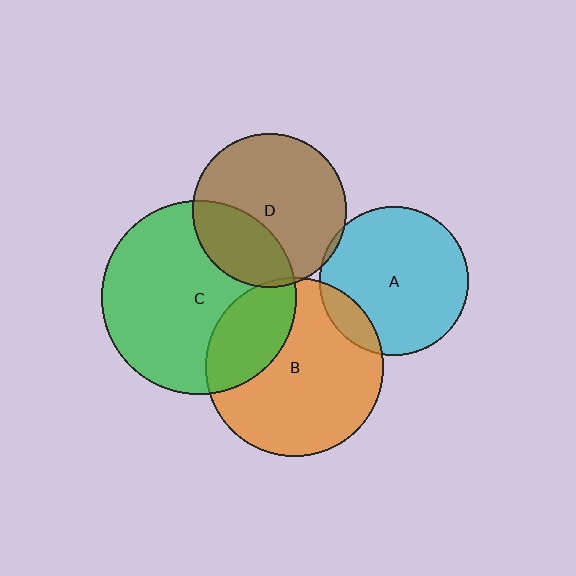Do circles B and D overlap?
Yes.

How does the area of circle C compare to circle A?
Approximately 1.7 times.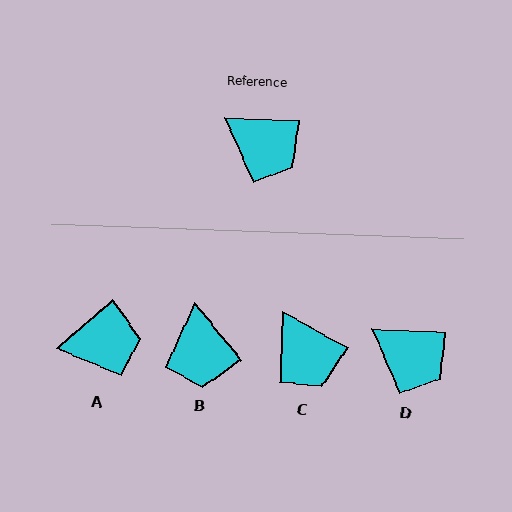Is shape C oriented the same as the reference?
No, it is off by about 26 degrees.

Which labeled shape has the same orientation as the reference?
D.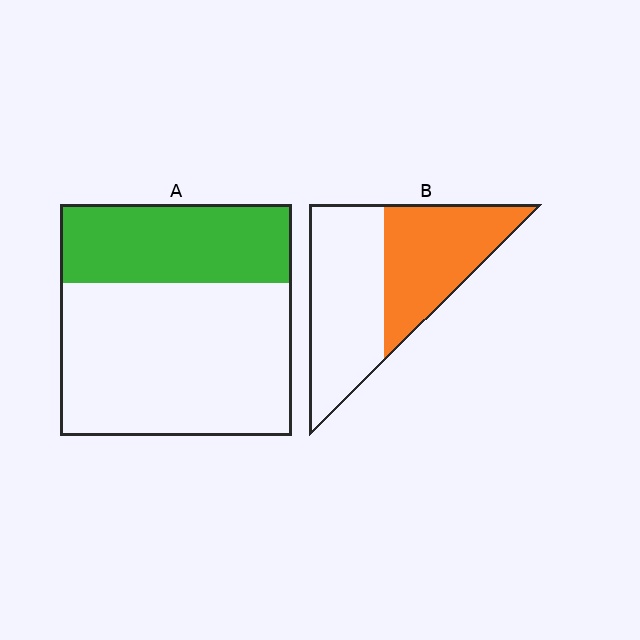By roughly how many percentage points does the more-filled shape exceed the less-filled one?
By roughly 10 percentage points (B over A).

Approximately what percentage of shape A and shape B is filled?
A is approximately 35% and B is approximately 45%.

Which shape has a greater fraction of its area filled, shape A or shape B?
Shape B.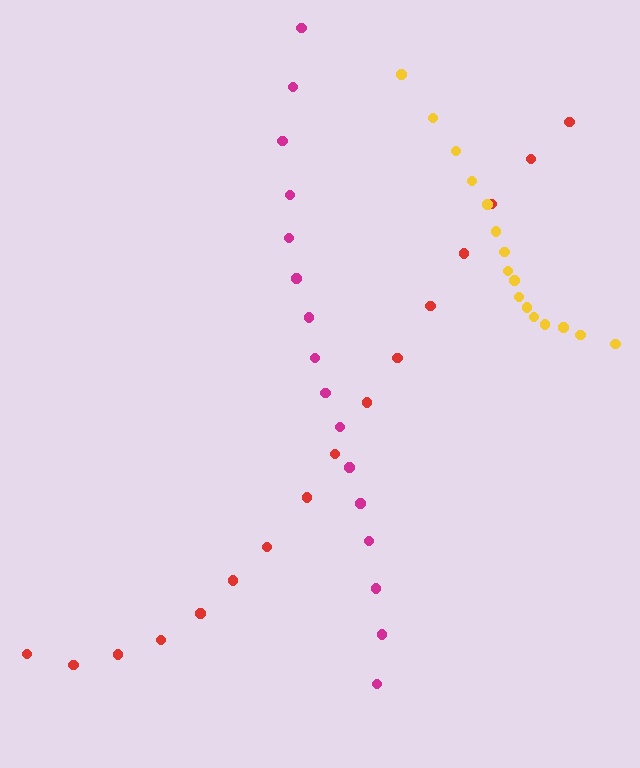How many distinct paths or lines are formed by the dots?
There are 3 distinct paths.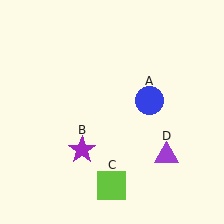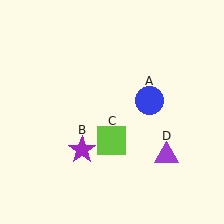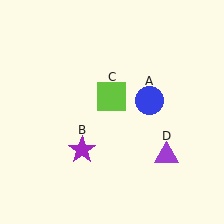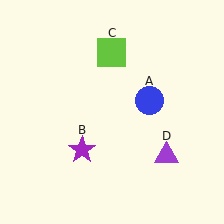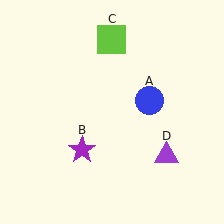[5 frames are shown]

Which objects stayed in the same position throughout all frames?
Blue circle (object A) and purple star (object B) and purple triangle (object D) remained stationary.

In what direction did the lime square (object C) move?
The lime square (object C) moved up.